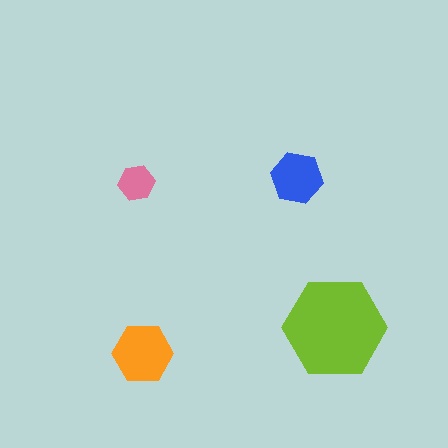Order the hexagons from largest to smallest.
the lime one, the orange one, the blue one, the pink one.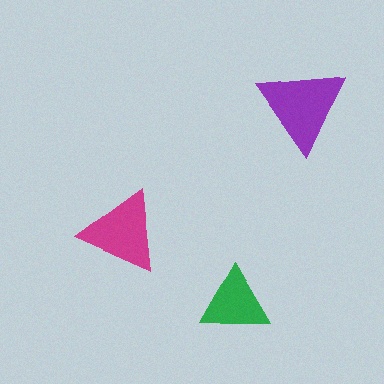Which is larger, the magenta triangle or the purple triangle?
The purple one.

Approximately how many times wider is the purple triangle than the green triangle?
About 1.5 times wider.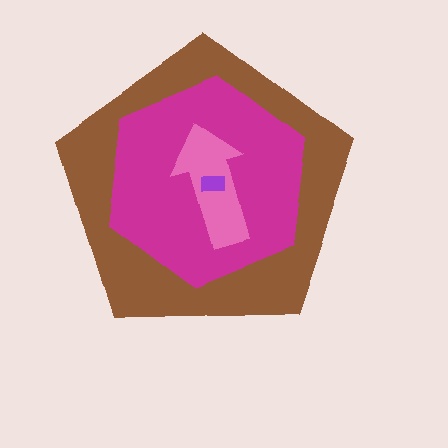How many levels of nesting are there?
4.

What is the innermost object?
The purple rectangle.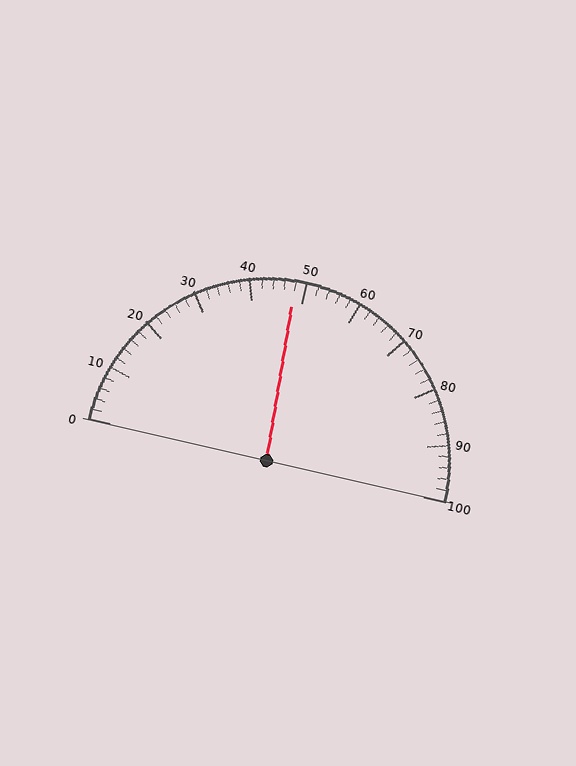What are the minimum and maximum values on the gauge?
The gauge ranges from 0 to 100.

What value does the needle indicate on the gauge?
The needle indicates approximately 48.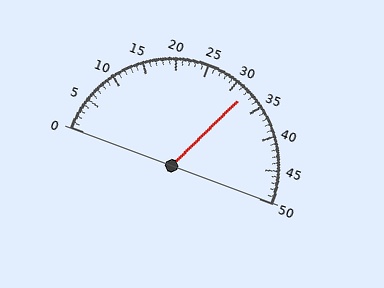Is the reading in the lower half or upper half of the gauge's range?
The reading is in the upper half of the range (0 to 50).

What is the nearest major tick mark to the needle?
The nearest major tick mark is 30.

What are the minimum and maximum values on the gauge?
The gauge ranges from 0 to 50.